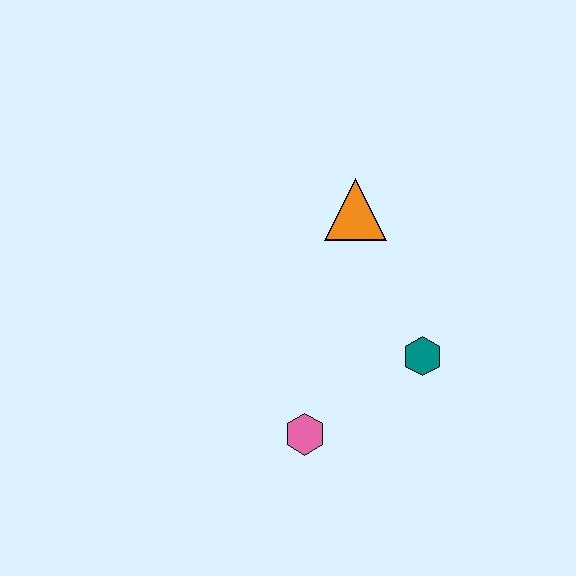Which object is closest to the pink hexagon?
The teal hexagon is closest to the pink hexagon.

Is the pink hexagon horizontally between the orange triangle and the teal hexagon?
No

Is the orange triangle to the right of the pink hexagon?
Yes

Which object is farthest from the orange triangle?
The pink hexagon is farthest from the orange triangle.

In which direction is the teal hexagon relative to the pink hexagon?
The teal hexagon is to the right of the pink hexagon.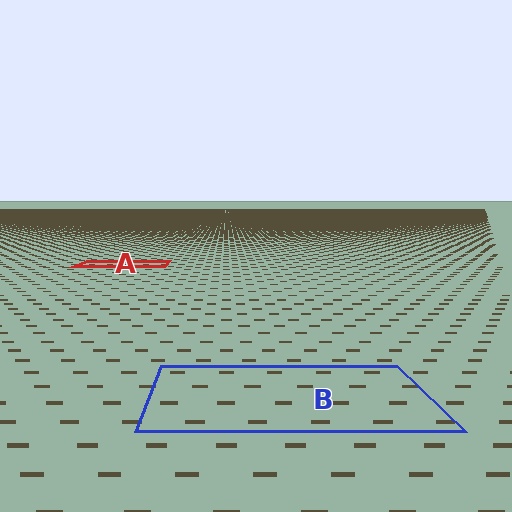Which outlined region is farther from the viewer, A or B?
Region A is farther from the viewer — the texture elements inside it appear smaller and more densely packed.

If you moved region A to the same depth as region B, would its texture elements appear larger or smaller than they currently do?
They would appear larger. At a closer depth, the same texture elements are projected at a bigger on-screen size.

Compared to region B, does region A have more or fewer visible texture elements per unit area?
Region A has more texture elements per unit area — they are packed more densely because it is farther away.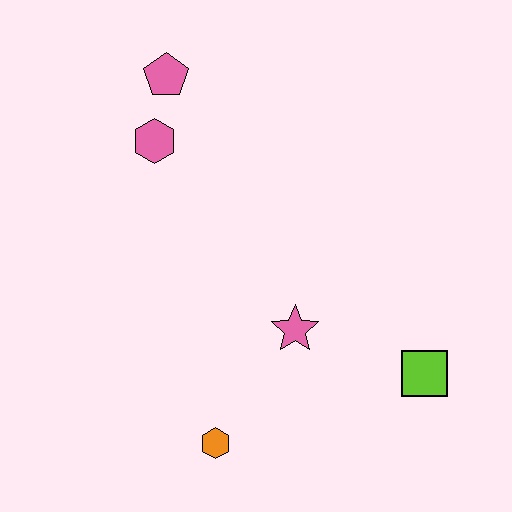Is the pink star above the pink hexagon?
No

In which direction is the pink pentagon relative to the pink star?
The pink pentagon is above the pink star.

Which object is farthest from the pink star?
The pink pentagon is farthest from the pink star.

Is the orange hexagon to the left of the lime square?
Yes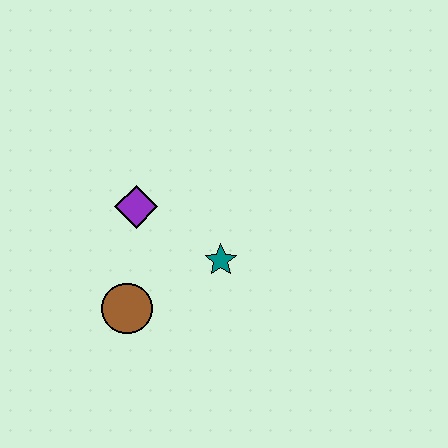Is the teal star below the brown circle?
No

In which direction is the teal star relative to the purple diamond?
The teal star is to the right of the purple diamond.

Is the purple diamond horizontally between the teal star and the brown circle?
Yes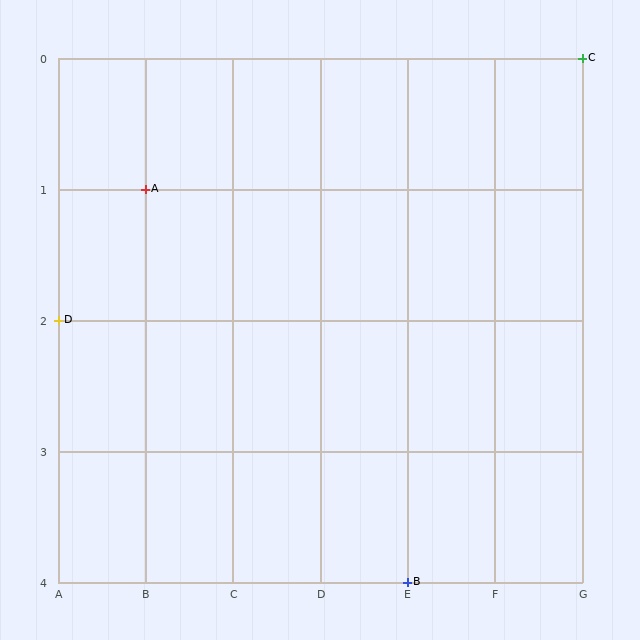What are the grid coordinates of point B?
Point B is at grid coordinates (E, 4).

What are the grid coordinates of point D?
Point D is at grid coordinates (A, 2).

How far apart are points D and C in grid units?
Points D and C are 6 columns and 2 rows apart (about 6.3 grid units diagonally).